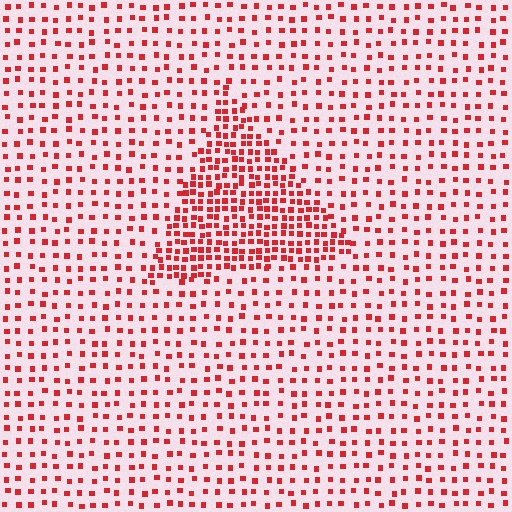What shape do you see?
I see a triangle.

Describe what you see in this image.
The image contains small red elements arranged at two different densities. A triangle-shaped region is visible where the elements are more densely packed than the surrounding area.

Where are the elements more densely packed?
The elements are more densely packed inside the triangle boundary.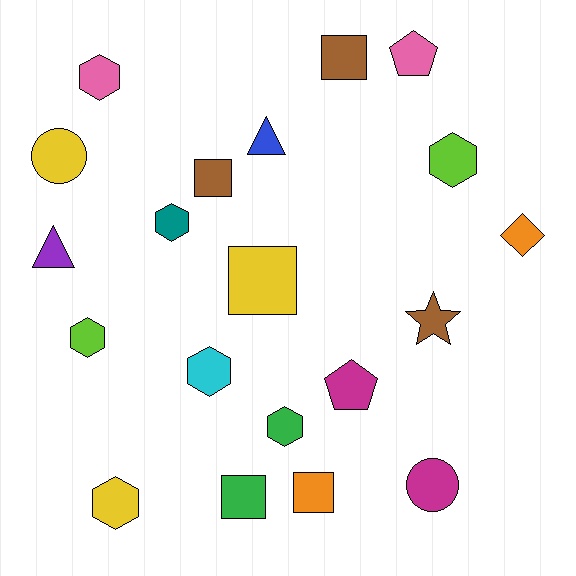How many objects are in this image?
There are 20 objects.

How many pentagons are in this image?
There are 2 pentagons.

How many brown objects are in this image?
There are 3 brown objects.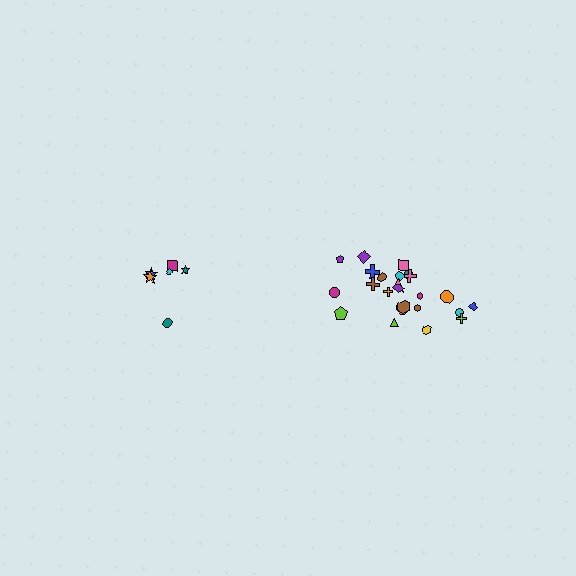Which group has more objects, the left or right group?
The right group.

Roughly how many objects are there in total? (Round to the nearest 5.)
Roughly 30 objects in total.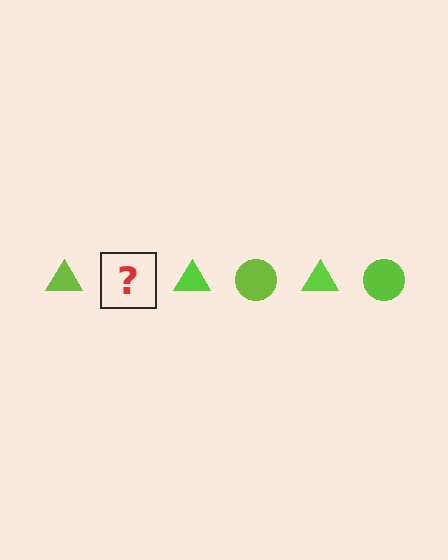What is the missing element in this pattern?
The missing element is a lime circle.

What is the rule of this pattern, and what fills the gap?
The rule is that the pattern cycles through triangle, circle shapes in lime. The gap should be filled with a lime circle.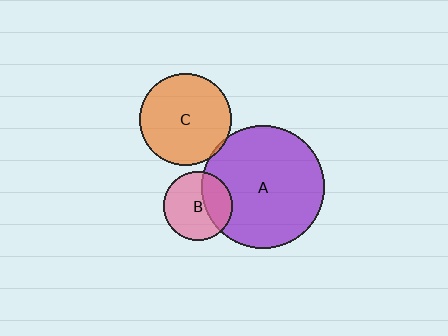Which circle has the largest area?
Circle A (purple).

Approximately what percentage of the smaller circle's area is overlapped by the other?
Approximately 35%.